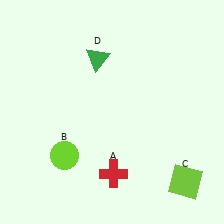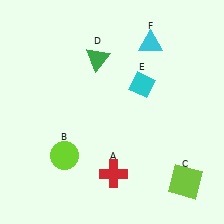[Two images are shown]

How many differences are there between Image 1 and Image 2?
There are 2 differences between the two images.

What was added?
A cyan diamond (E), a cyan triangle (F) were added in Image 2.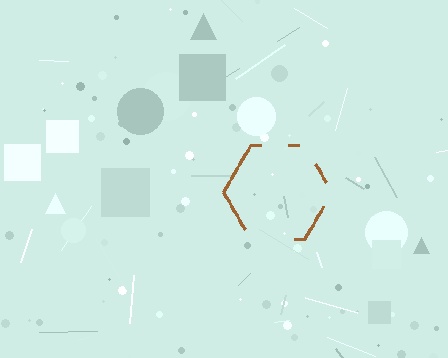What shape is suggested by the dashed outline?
The dashed outline suggests a hexagon.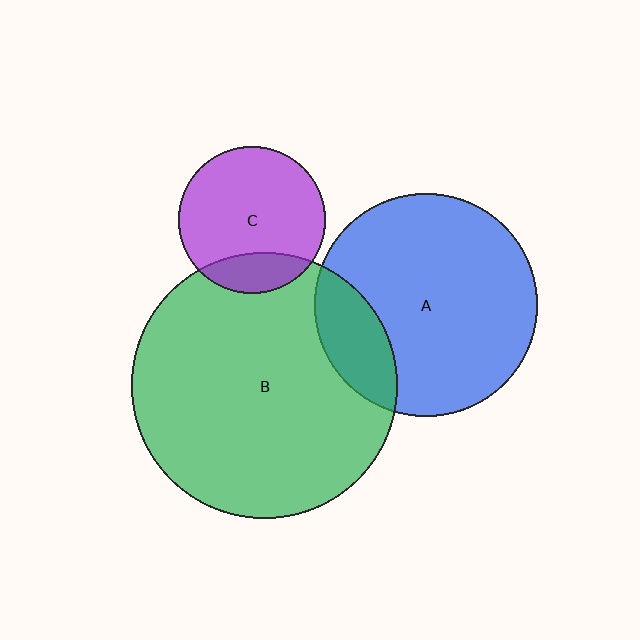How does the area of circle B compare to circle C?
Approximately 3.3 times.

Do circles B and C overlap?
Yes.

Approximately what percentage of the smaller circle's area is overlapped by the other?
Approximately 20%.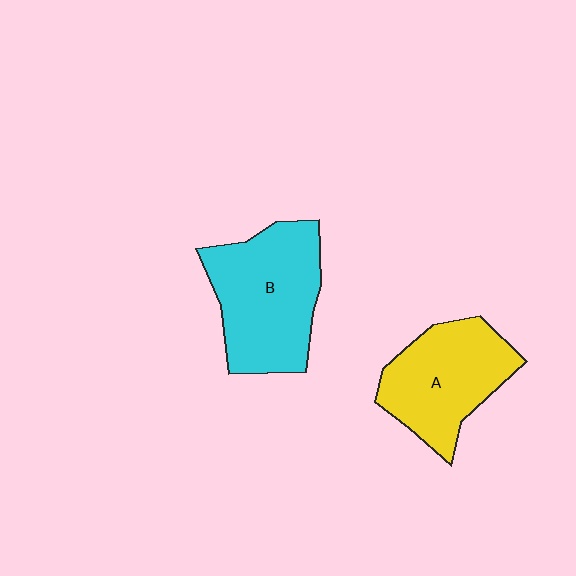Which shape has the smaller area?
Shape A (yellow).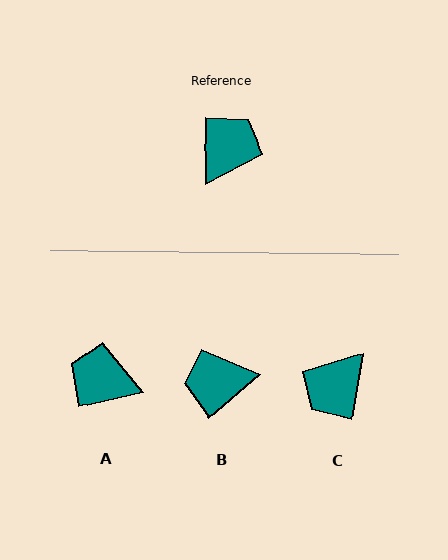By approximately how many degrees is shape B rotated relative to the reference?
Approximately 129 degrees counter-clockwise.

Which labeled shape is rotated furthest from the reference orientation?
C, about 169 degrees away.